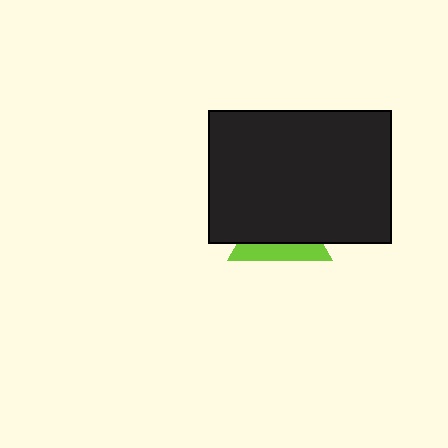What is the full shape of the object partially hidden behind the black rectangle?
The partially hidden object is a lime triangle.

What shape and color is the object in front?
The object in front is a black rectangle.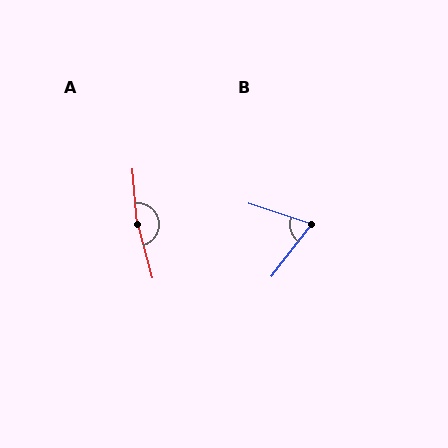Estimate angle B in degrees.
Approximately 70 degrees.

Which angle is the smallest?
B, at approximately 70 degrees.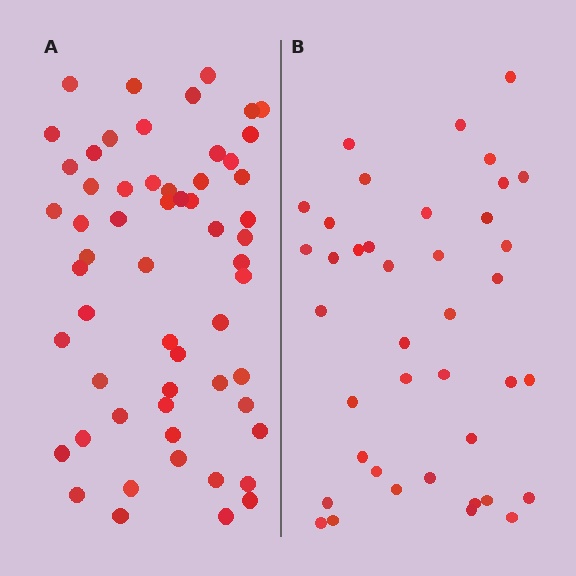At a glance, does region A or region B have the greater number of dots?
Region A (the left region) has more dots.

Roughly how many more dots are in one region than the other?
Region A has approximately 20 more dots than region B.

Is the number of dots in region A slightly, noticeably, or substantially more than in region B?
Region A has substantially more. The ratio is roughly 1.4 to 1.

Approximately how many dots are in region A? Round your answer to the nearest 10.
About 60 dots. (The exact count is 58, which rounds to 60.)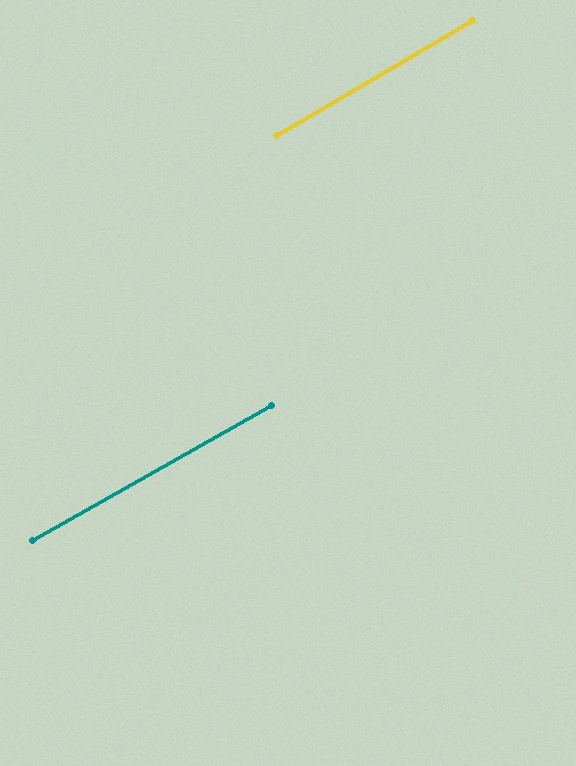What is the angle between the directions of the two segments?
Approximately 1 degree.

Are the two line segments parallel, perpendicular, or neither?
Parallel — their directions differ by only 1.0°.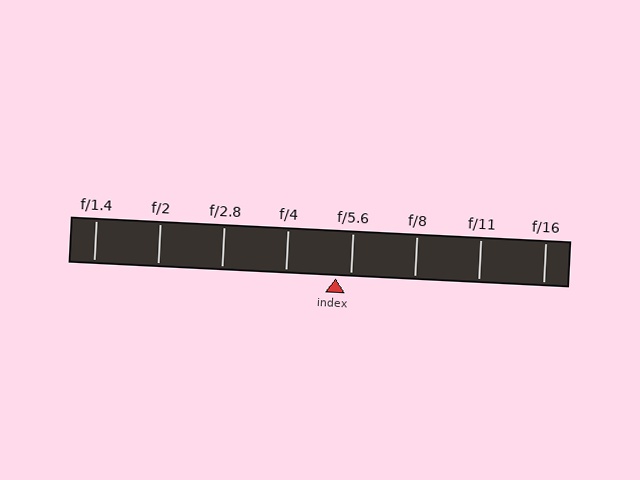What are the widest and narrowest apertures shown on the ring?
The widest aperture shown is f/1.4 and the narrowest is f/16.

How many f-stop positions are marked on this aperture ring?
There are 8 f-stop positions marked.